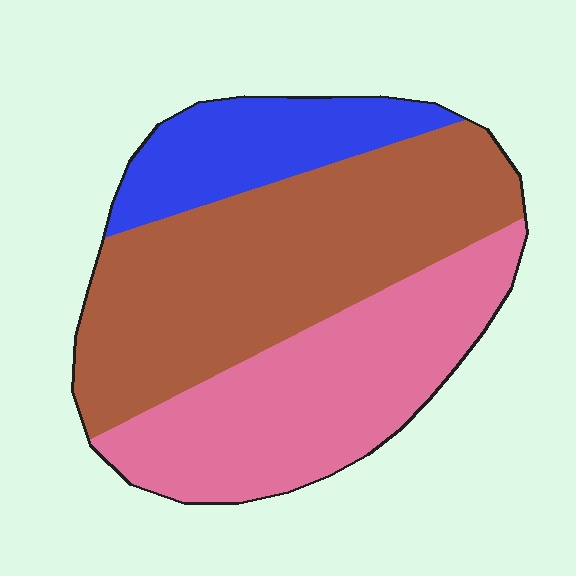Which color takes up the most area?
Brown, at roughly 45%.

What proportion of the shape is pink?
Pink covers about 35% of the shape.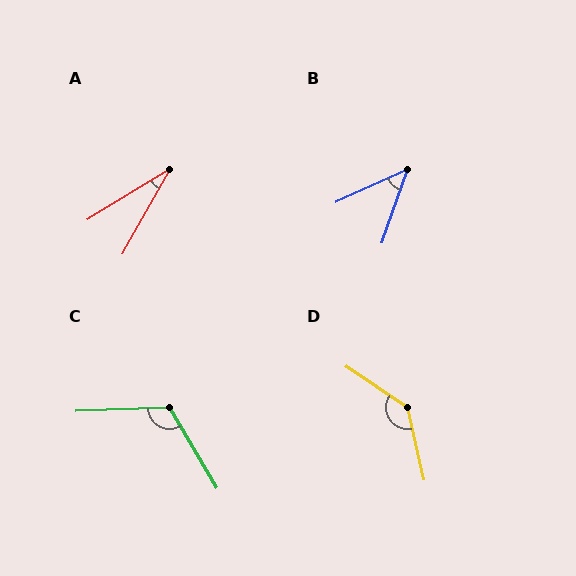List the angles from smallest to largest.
A (29°), B (46°), C (119°), D (137°).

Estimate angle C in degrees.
Approximately 119 degrees.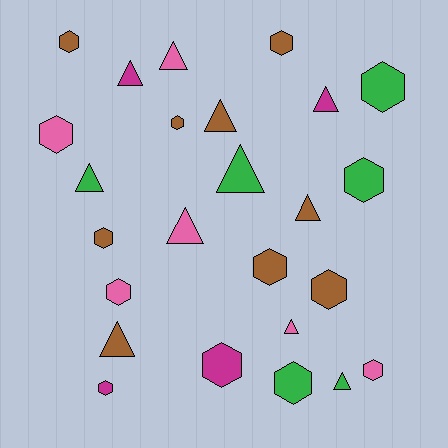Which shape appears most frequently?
Hexagon, with 14 objects.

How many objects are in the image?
There are 25 objects.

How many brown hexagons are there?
There are 6 brown hexagons.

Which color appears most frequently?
Brown, with 9 objects.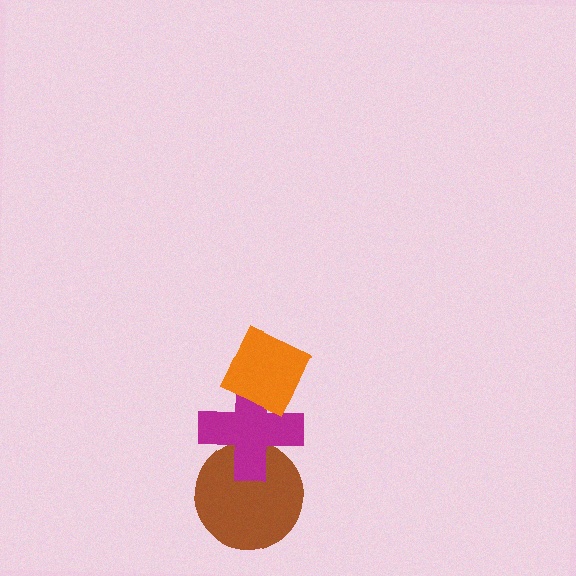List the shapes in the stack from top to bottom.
From top to bottom: the orange diamond, the magenta cross, the brown circle.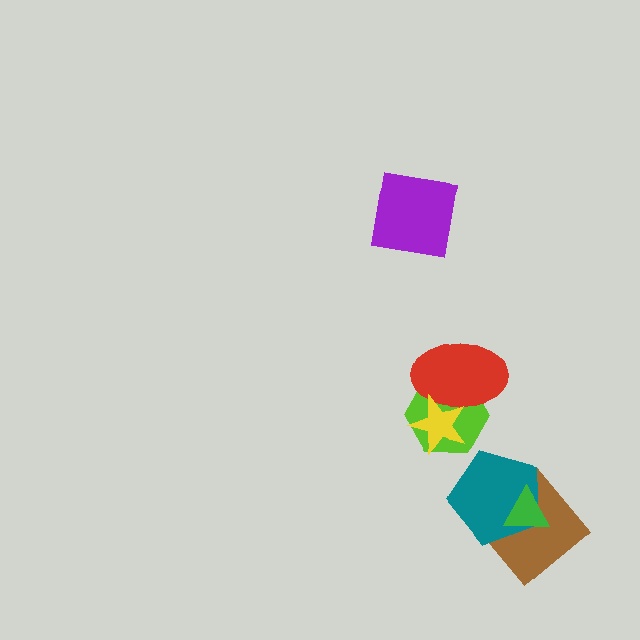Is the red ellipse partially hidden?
Yes, it is partially covered by another shape.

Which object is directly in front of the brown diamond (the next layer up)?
The teal pentagon is directly in front of the brown diamond.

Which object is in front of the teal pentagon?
The green triangle is in front of the teal pentagon.